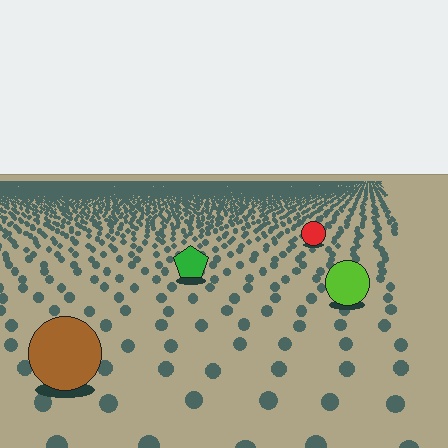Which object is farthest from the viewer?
The red circle is farthest from the viewer. It appears smaller and the ground texture around it is denser.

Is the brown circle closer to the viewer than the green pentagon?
Yes. The brown circle is closer — you can tell from the texture gradient: the ground texture is coarser near it.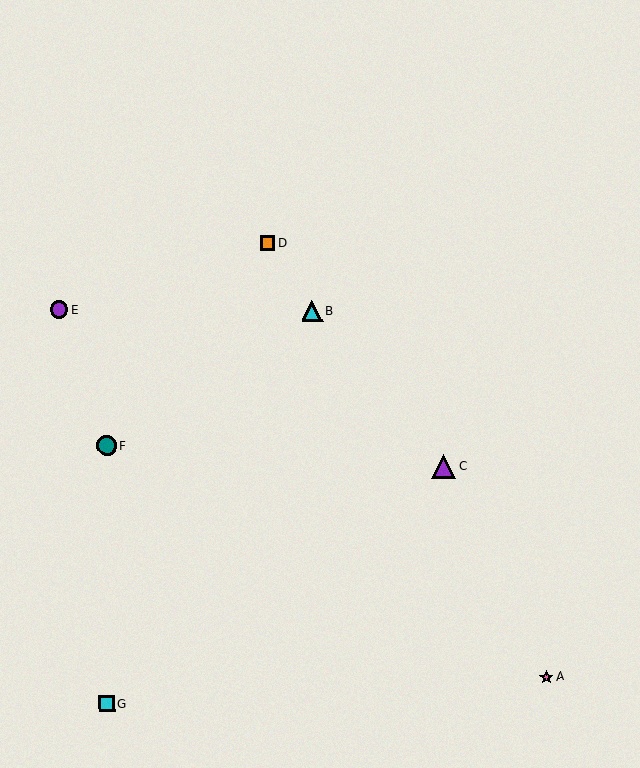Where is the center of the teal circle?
The center of the teal circle is at (107, 446).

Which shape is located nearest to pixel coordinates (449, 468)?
The purple triangle (labeled C) at (444, 467) is nearest to that location.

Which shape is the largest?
The purple triangle (labeled C) is the largest.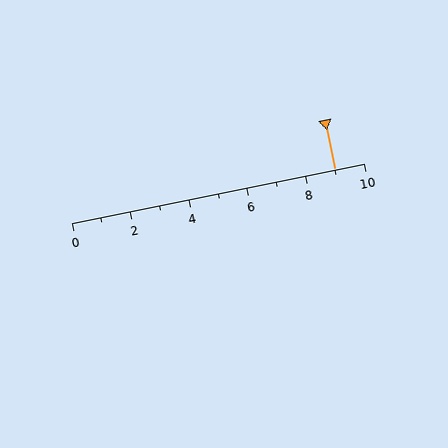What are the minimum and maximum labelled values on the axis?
The axis runs from 0 to 10.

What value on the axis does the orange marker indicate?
The marker indicates approximately 9.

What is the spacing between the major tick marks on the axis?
The major ticks are spaced 2 apart.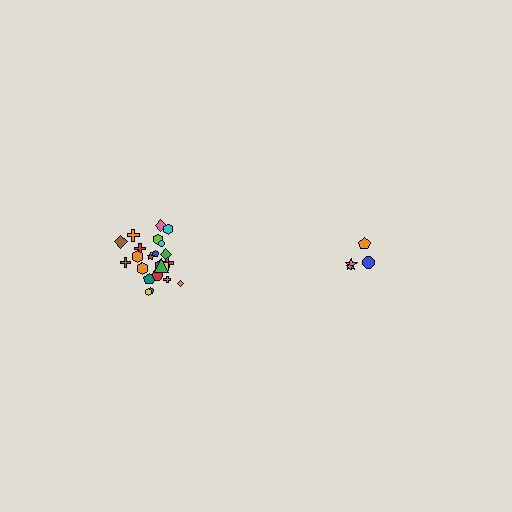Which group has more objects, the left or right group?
The left group.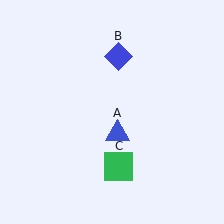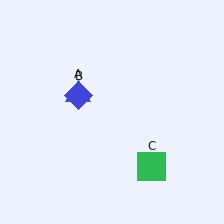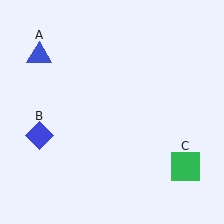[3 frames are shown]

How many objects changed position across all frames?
3 objects changed position: blue triangle (object A), blue diamond (object B), green square (object C).